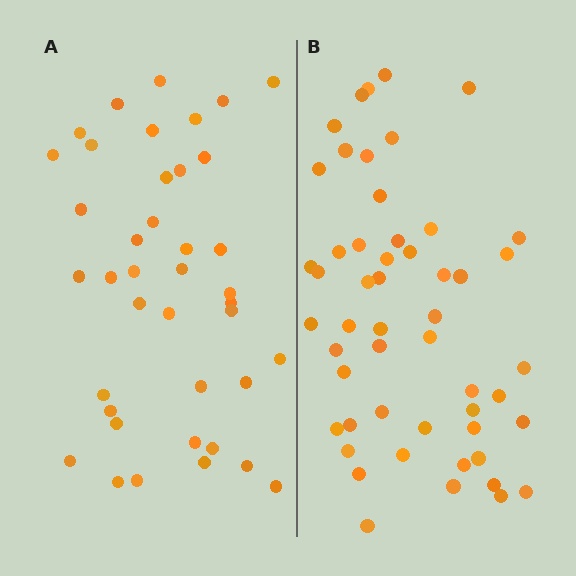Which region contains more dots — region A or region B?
Region B (the right region) has more dots.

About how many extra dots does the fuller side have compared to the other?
Region B has roughly 12 or so more dots than region A.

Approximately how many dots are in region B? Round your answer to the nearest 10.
About 50 dots. (The exact count is 52, which rounds to 50.)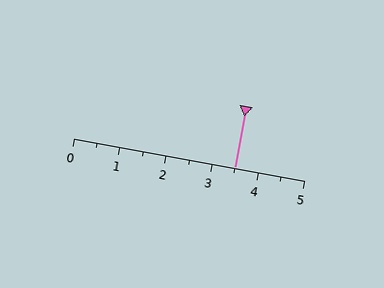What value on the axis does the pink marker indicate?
The marker indicates approximately 3.5.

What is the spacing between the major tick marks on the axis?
The major ticks are spaced 1 apart.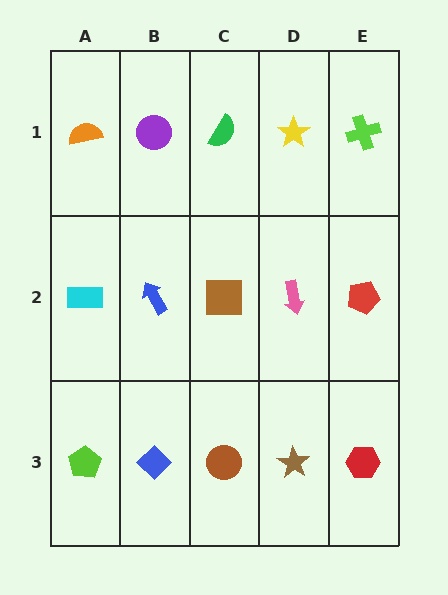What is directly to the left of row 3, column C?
A blue diamond.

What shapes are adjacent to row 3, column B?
A blue arrow (row 2, column B), a lime pentagon (row 3, column A), a brown circle (row 3, column C).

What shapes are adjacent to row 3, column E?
A red pentagon (row 2, column E), a brown star (row 3, column D).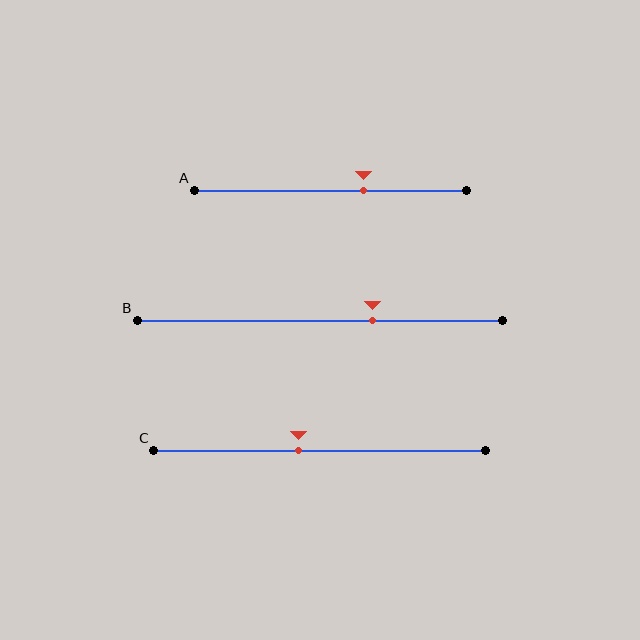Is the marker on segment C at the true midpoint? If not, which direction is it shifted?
No, the marker on segment C is shifted to the left by about 6% of the segment length.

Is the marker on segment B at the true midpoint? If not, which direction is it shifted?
No, the marker on segment B is shifted to the right by about 14% of the segment length.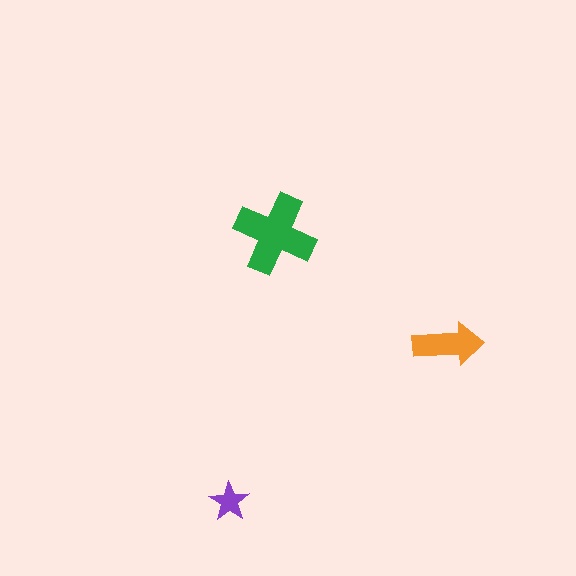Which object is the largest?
The green cross.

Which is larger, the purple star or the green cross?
The green cross.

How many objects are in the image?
There are 3 objects in the image.